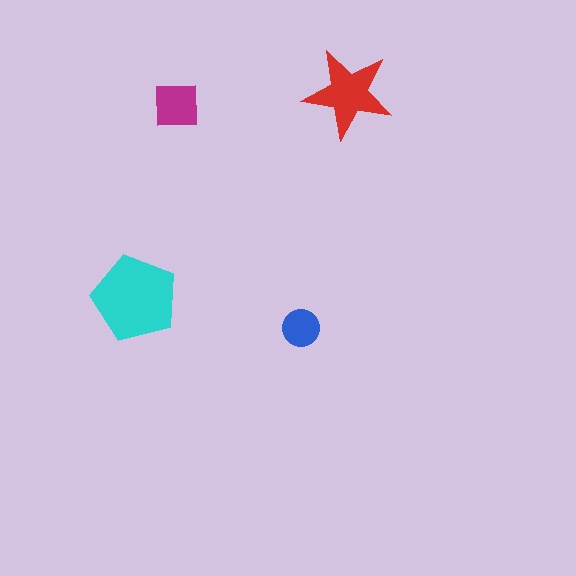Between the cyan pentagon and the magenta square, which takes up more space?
The cyan pentagon.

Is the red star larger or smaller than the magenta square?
Larger.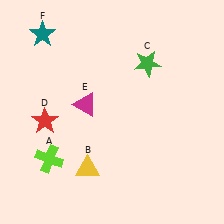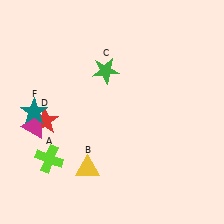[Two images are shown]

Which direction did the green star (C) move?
The green star (C) moved left.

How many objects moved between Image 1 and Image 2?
3 objects moved between the two images.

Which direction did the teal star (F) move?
The teal star (F) moved down.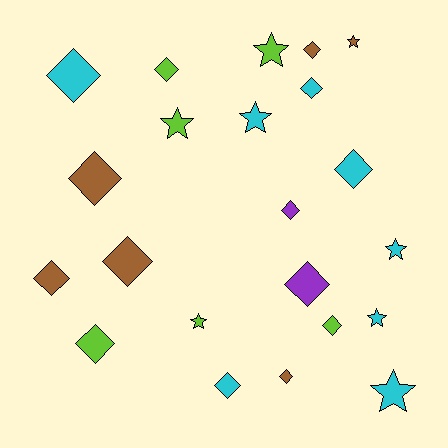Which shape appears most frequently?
Diamond, with 14 objects.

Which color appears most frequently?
Cyan, with 8 objects.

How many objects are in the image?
There are 22 objects.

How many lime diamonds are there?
There are 3 lime diamonds.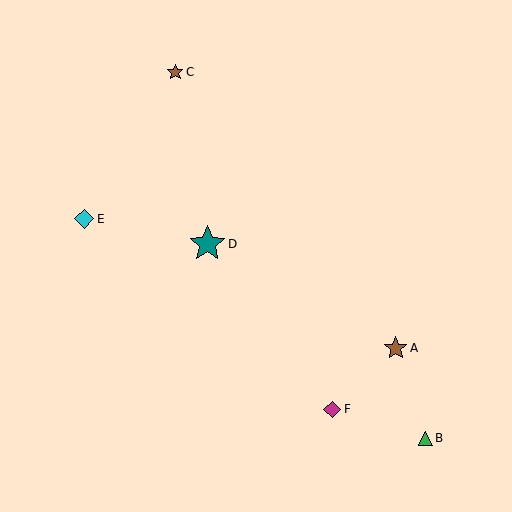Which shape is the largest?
The teal star (labeled D) is the largest.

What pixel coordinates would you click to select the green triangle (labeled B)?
Click at (426, 438) to select the green triangle B.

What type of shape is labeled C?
Shape C is a brown star.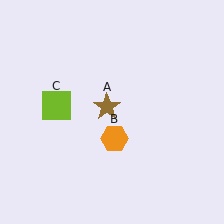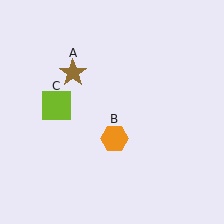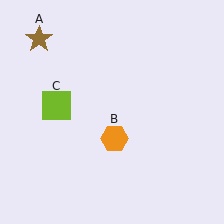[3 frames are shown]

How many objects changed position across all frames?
1 object changed position: brown star (object A).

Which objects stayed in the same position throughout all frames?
Orange hexagon (object B) and lime square (object C) remained stationary.